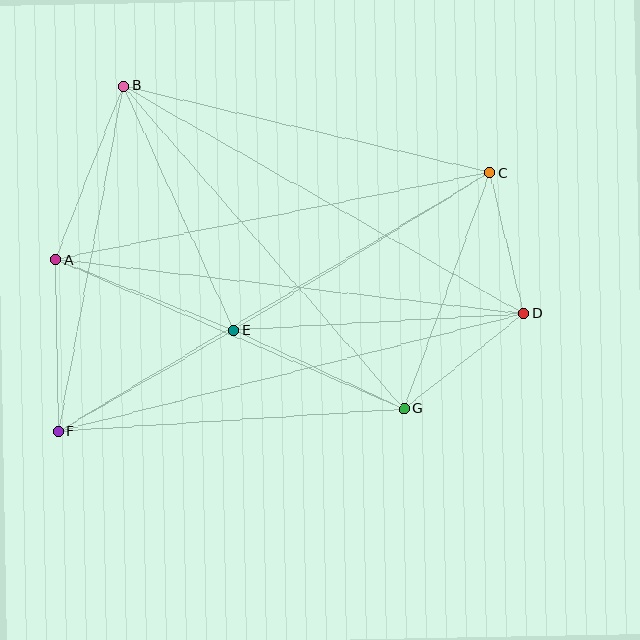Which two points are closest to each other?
Points C and D are closest to each other.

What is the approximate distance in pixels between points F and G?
The distance between F and G is approximately 346 pixels.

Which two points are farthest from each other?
Points C and F are farthest from each other.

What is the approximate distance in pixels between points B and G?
The distance between B and G is approximately 428 pixels.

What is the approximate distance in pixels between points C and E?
The distance between C and E is approximately 301 pixels.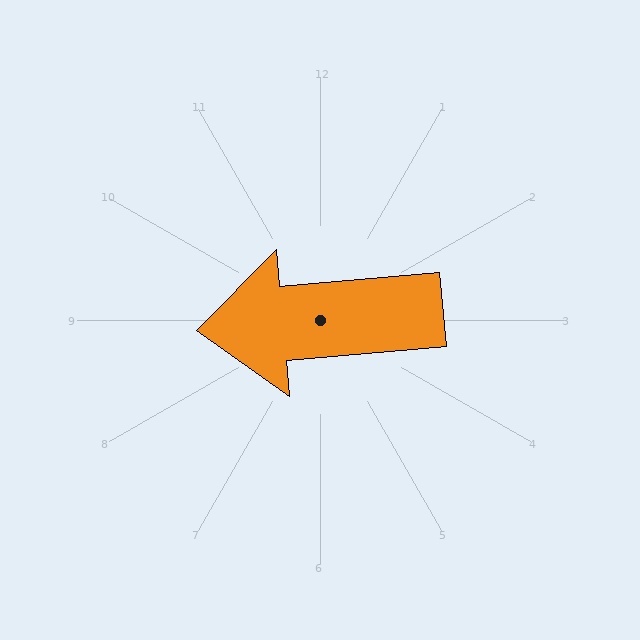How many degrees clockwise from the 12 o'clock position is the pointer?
Approximately 265 degrees.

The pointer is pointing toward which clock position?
Roughly 9 o'clock.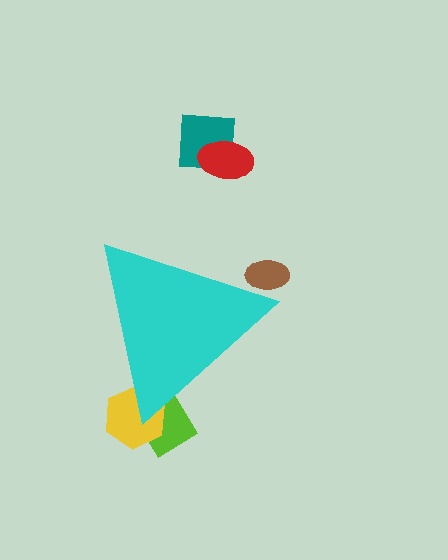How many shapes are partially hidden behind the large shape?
3 shapes are partially hidden.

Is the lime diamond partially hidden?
Yes, the lime diamond is partially hidden behind the cyan triangle.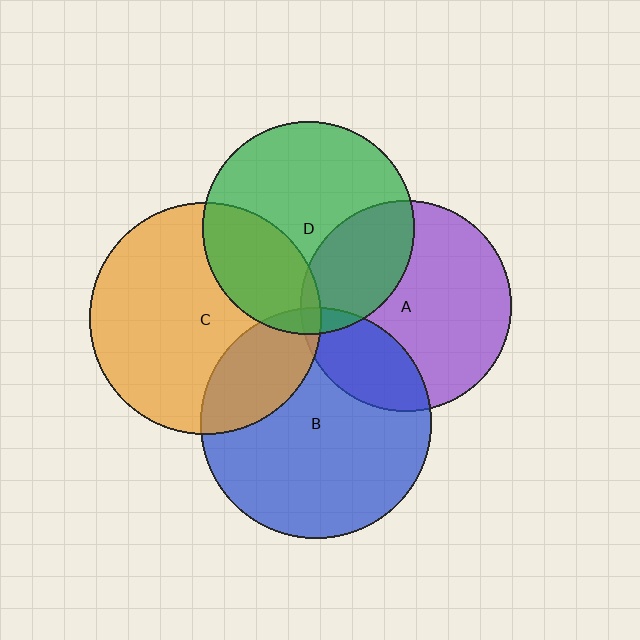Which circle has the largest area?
Circle C (orange).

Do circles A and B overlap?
Yes.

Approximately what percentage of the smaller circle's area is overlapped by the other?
Approximately 25%.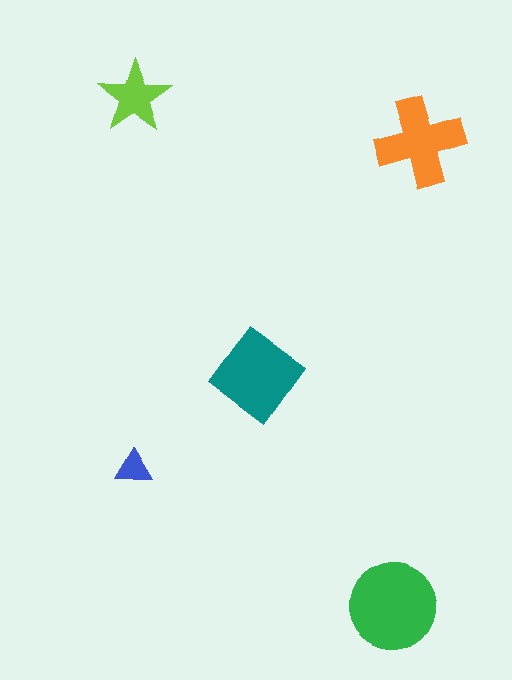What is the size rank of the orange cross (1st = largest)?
3rd.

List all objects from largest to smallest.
The green circle, the teal diamond, the orange cross, the lime star, the blue triangle.